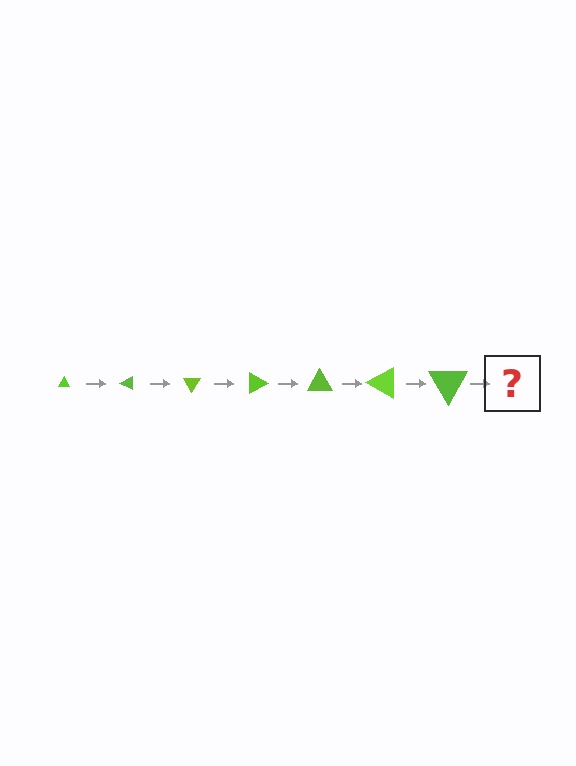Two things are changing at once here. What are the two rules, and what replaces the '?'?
The two rules are that the triangle grows larger each step and it rotates 30 degrees each step. The '?' should be a triangle, larger than the previous one and rotated 210 degrees from the start.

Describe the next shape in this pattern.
It should be a triangle, larger than the previous one and rotated 210 degrees from the start.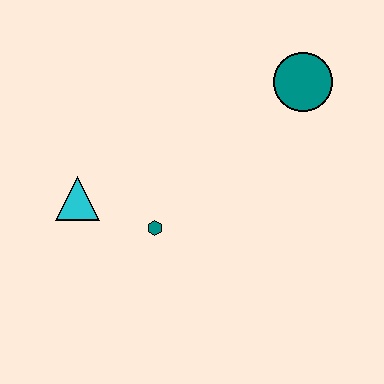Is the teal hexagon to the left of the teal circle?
Yes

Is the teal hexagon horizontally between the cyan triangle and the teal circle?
Yes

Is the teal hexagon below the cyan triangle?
Yes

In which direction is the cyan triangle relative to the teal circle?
The cyan triangle is to the left of the teal circle.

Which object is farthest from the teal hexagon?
The teal circle is farthest from the teal hexagon.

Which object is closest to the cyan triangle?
The teal hexagon is closest to the cyan triangle.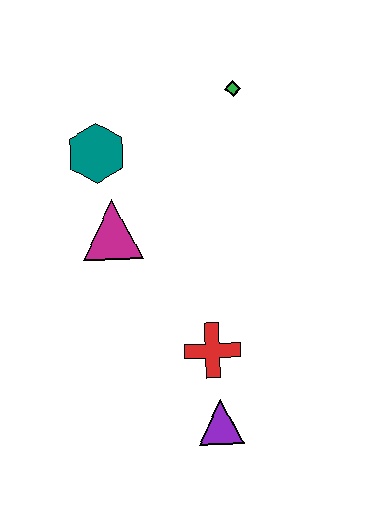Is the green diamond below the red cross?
No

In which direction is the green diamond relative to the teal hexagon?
The green diamond is to the right of the teal hexagon.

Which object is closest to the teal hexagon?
The magenta triangle is closest to the teal hexagon.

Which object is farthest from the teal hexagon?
The purple triangle is farthest from the teal hexagon.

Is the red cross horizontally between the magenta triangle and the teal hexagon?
No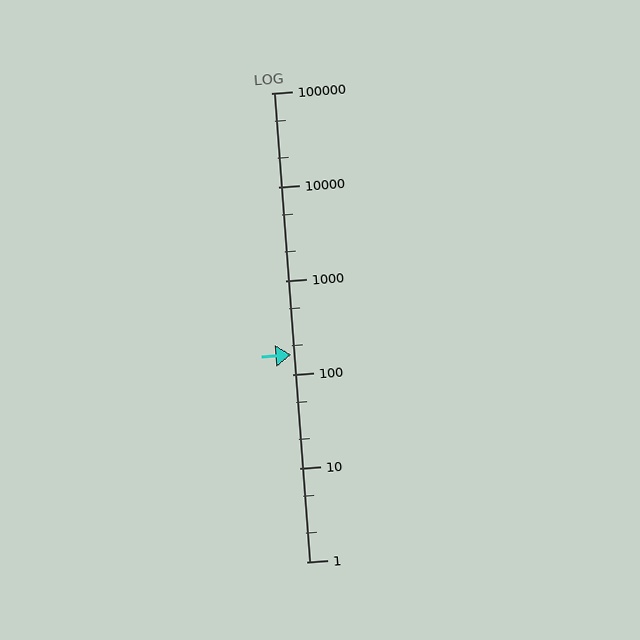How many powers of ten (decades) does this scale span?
The scale spans 5 decades, from 1 to 100000.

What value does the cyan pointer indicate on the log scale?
The pointer indicates approximately 160.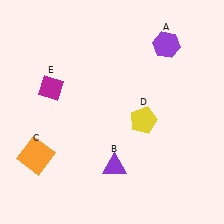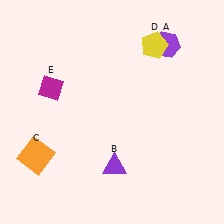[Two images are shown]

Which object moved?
The yellow pentagon (D) moved up.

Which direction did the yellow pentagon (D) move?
The yellow pentagon (D) moved up.